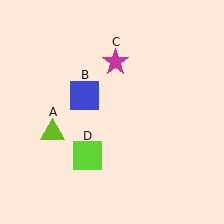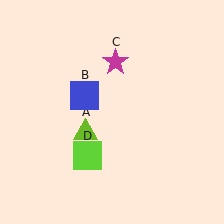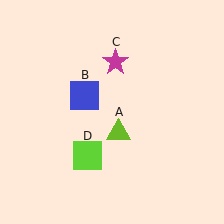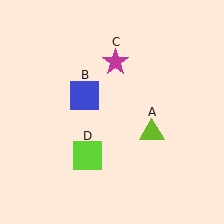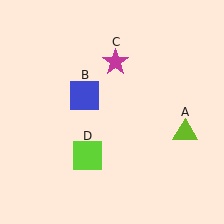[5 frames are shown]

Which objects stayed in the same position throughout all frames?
Blue square (object B) and magenta star (object C) and lime square (object D) remained stationary.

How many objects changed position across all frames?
1 object changed position: lime triangle (object A).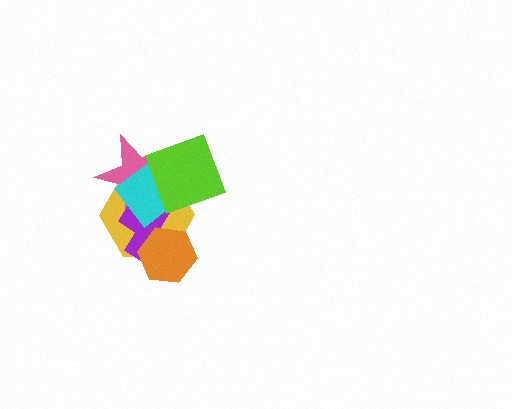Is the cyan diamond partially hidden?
Yes, it is partially covered by another shape.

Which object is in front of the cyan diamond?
The lime diamond is in front of the cyan diamond.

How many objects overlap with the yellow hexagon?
5 objects overlap with the yellow hexagon.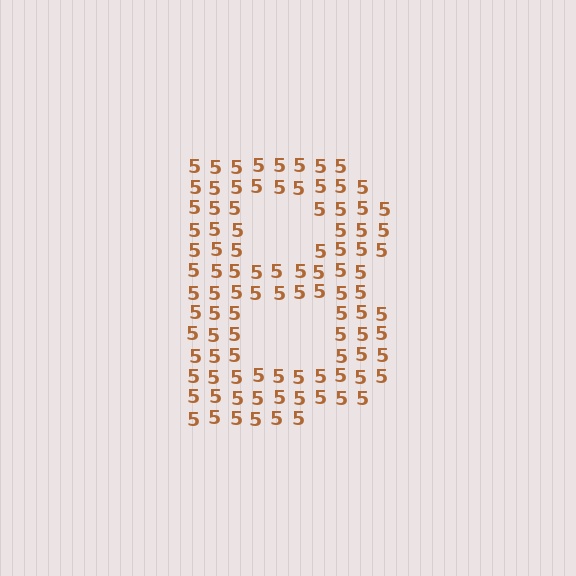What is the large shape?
The large shape is the letter B.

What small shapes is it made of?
It is made of small digit 5's.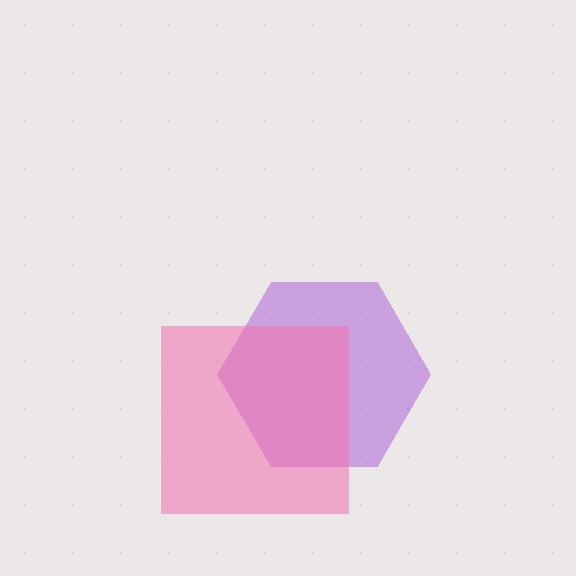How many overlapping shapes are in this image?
There are 2 overlapping shapes in the image.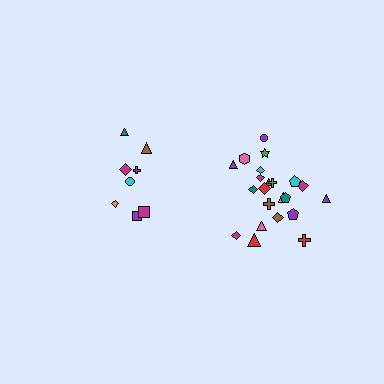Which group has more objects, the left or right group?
The right group.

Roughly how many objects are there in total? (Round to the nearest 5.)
Roughly 30 objects in total.